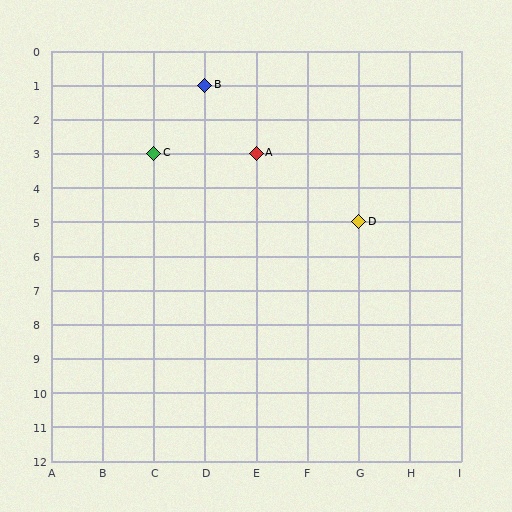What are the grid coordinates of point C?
Point C is at grid coordinates (C, 3).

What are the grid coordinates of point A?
Point A is at grid coordinates (E, 3).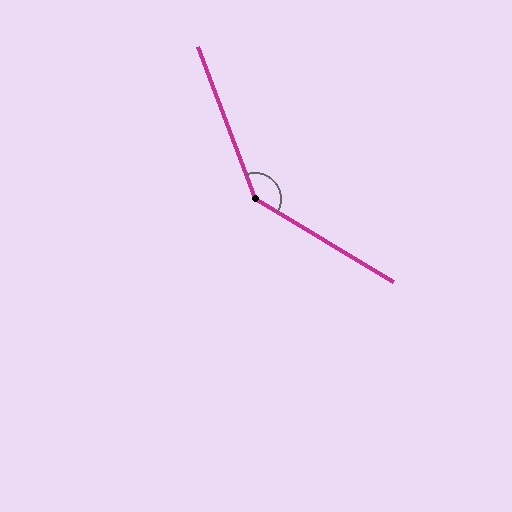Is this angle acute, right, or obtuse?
It is obtuse.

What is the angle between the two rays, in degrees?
Approximately 142 degrees.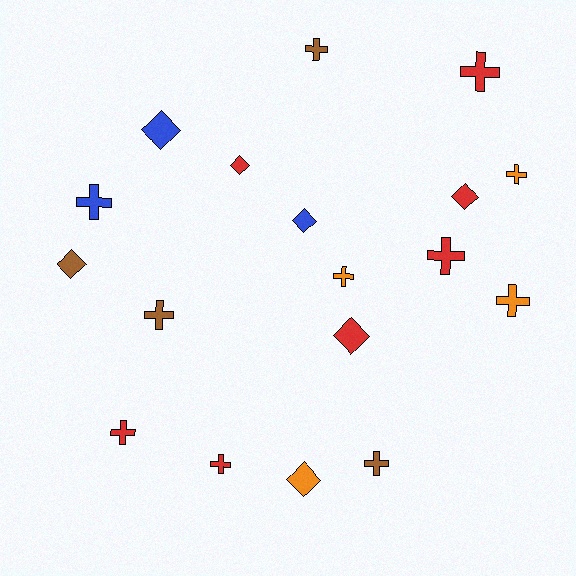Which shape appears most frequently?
Cross, with 11 objects.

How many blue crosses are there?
There is 1 blue cross.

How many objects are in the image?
There are 18 objects.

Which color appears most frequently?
Red, with 7 objects.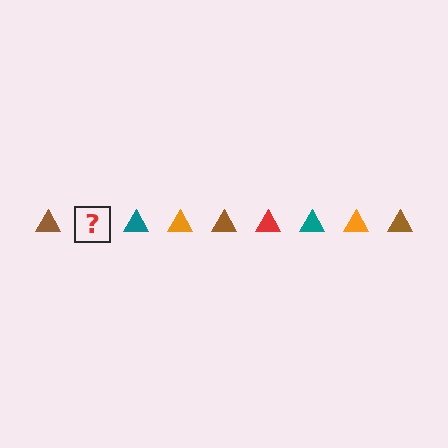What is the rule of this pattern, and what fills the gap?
The rule is that the pattern cycles through brown, red, teal, orange triangles. The gap should be filled with a red triangle.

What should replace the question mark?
The question mark should be replaced with a red triangle.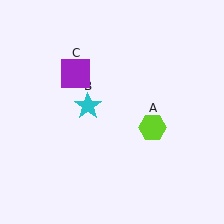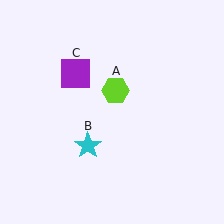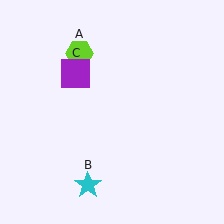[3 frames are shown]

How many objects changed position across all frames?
2 objects changed position: lime hexagon (object A), cyan star (object B).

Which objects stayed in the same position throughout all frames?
Purple square (object C) remained stationary.